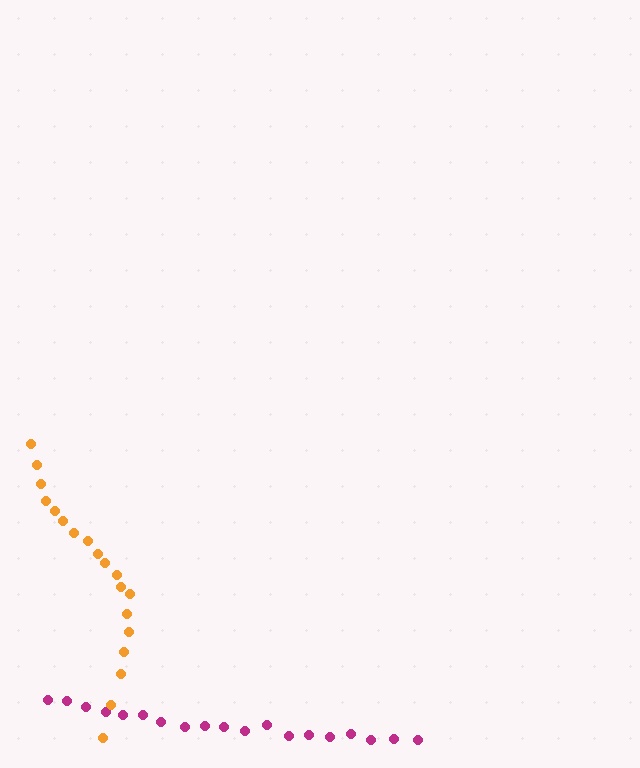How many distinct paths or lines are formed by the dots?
There are 2 distinct paths.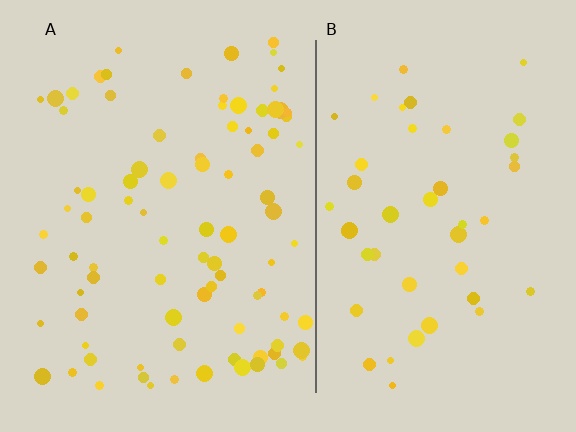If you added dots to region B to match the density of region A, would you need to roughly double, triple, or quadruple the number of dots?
Approximately double.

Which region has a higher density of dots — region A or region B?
A (the left).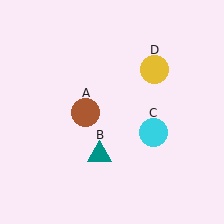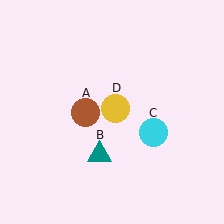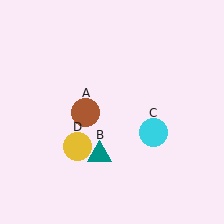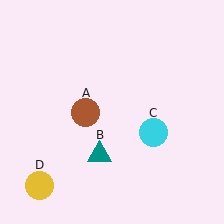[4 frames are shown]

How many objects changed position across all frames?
1 object changed position: yellow circle (object D).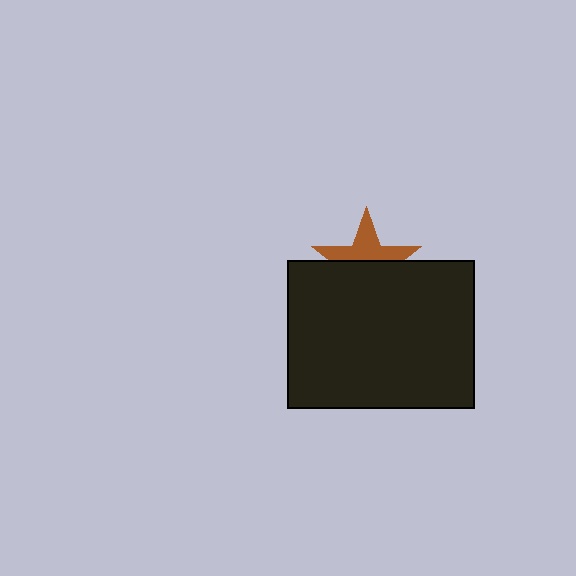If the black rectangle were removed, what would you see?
You would see the complete brown star.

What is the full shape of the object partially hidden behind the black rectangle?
The partially hidden object is a brown star.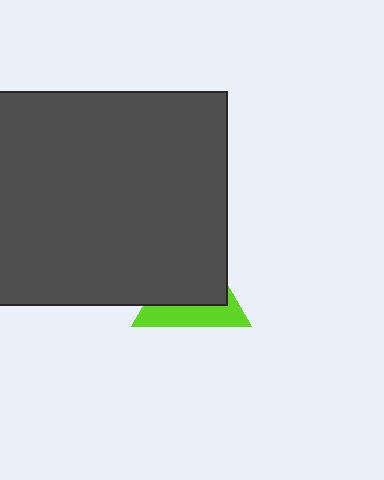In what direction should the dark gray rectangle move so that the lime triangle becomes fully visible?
The dark gray rectangle should move toward the upper-left. That is the shortest direction to clear the overlap and leave the lime triangle fully visible.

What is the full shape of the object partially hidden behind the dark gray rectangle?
The partially hidden object is a lime triangle.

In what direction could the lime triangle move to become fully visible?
The lime triangle could move toward the lower-right. That would shift it out from behind the dark gray rectangle entirely.